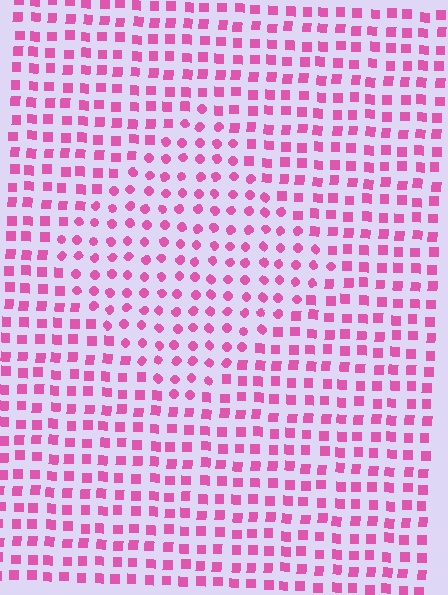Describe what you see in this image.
The image is filled with small pink elements arranged in a uniform grid. A diamond-shaped region contains circles, while the surrounding area contains squares. The boundary is defined purely by the change in element shape.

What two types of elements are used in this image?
The image uses circles inside the diamond region and squares outside it.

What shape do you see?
I see a diamond.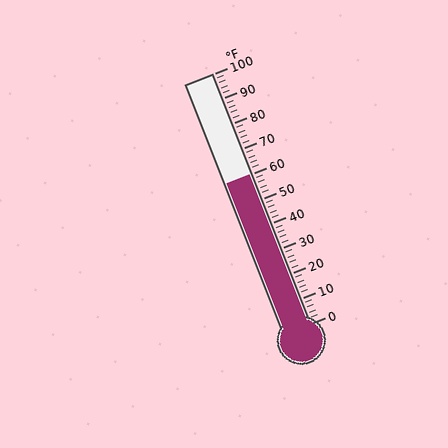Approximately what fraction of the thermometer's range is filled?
The thermometer is filled to approximately 60% of its range.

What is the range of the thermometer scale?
The thermometer scale ranges from 0°F to 100°F.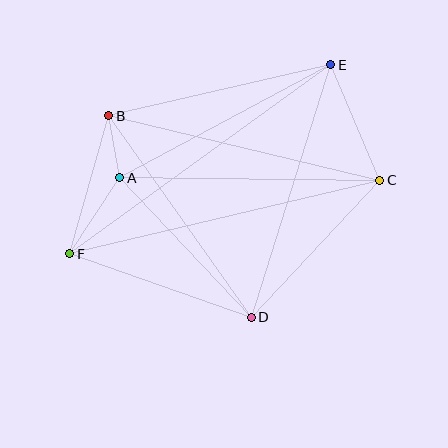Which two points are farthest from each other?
Points E and F are farthest from each other.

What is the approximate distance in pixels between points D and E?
The distance between D and E is approximately 265 pixels.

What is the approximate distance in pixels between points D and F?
The distance between D and F is approximately 192 pixels.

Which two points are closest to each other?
Points A and B are closest to each other.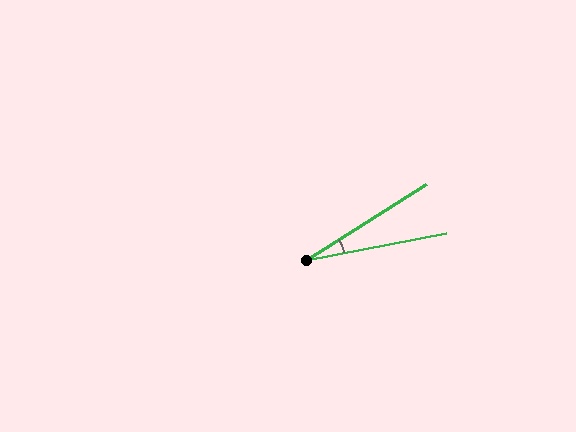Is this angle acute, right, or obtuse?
It is acute.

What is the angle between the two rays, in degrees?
Approximately 21 degrees.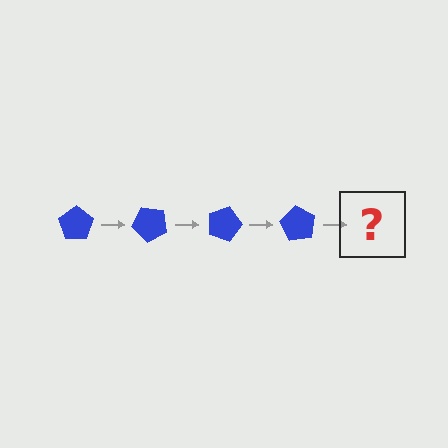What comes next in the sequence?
The next element should be a blue pentagon rotated 180 degrees.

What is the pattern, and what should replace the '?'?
The pattern is that the pentagon rotates 45 degrees each step. The '?' should be a blue pentagon rotated 180 degrees.